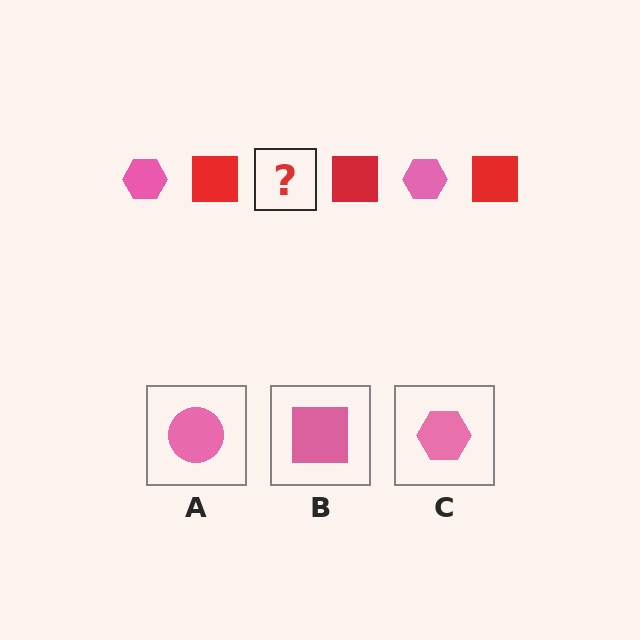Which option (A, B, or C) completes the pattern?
C.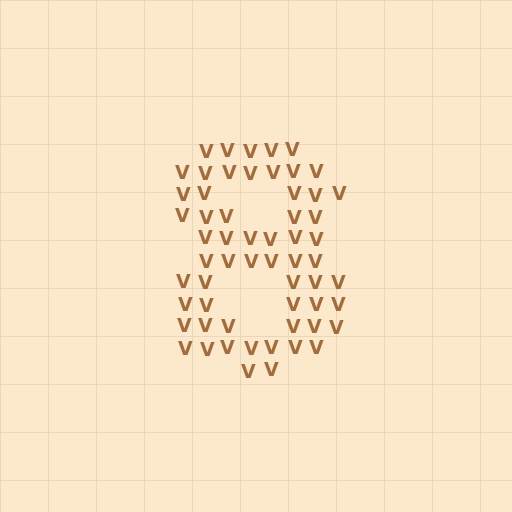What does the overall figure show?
The overall figure shows the digit 8.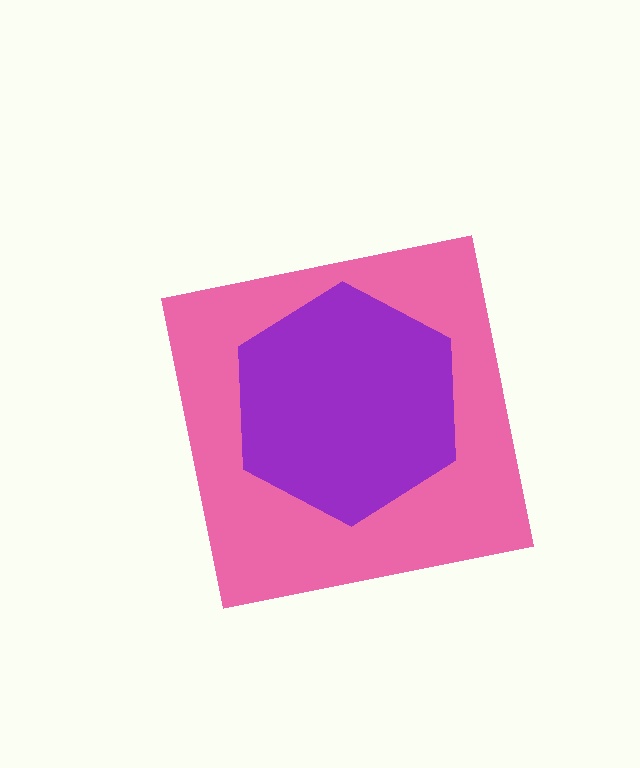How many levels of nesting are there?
2.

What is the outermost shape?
The pink square.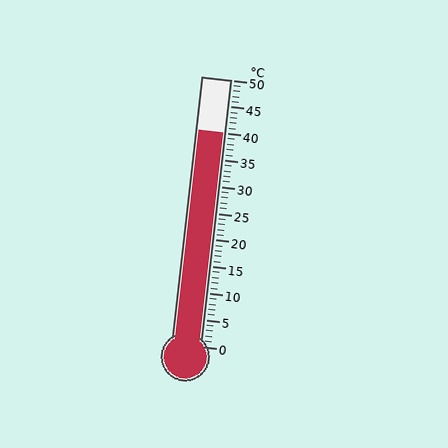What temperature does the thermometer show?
The thermometer shows approximately 40°C.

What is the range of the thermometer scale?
The thermometer scale ranges from 0°C to 50°C.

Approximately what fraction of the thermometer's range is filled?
The thermometer is filled to approximately 80% of its range.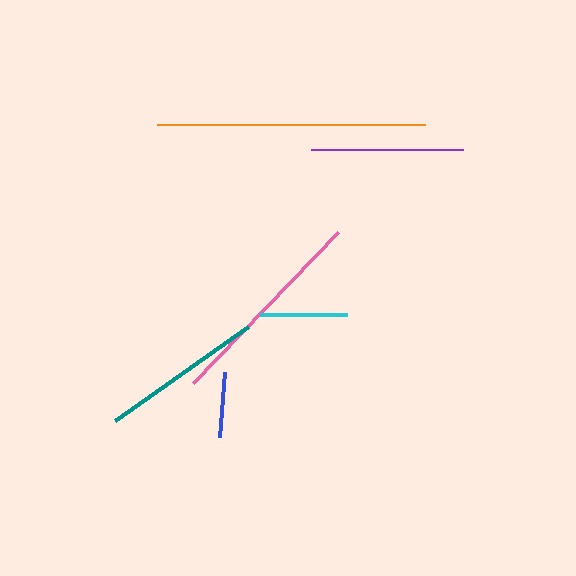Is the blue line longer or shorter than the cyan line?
The cyan line is longer than the blue line.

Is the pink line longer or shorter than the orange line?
The orange line is longer than the pink line.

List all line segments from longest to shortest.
From longest to shortest: orange, pink, teal, purple, cyan, blue.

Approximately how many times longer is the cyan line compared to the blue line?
The cyan line is approximately 1.3 times the length of the blue line.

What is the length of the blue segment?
The blue segment is approximately 65 pixels long.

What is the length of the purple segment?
The purple segment is approximately 152 pixels long.